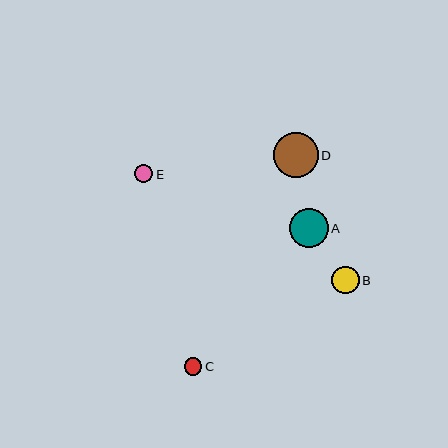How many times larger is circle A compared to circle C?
Circle A is approximately 2.2 times the size of circle C.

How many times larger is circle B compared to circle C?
Circle B is approximately 1.5 times the size of circle C.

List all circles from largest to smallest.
From largest to smallest: D, A, B, E, C.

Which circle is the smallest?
Circle C is the smallest with a size of approximately 18 pixels.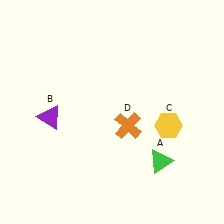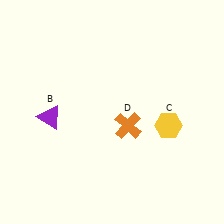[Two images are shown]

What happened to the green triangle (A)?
The green triangle (A) was removed in Image 2. It was in the bottom-right area of Image 1.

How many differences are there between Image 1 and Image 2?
There is 1 difference between the two images.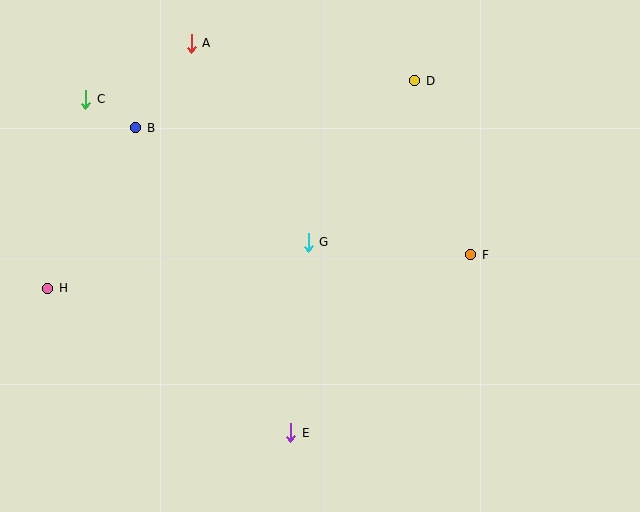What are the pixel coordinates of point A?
Point A is at (191, 43).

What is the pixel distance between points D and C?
The distance between D and C is 329 pixels.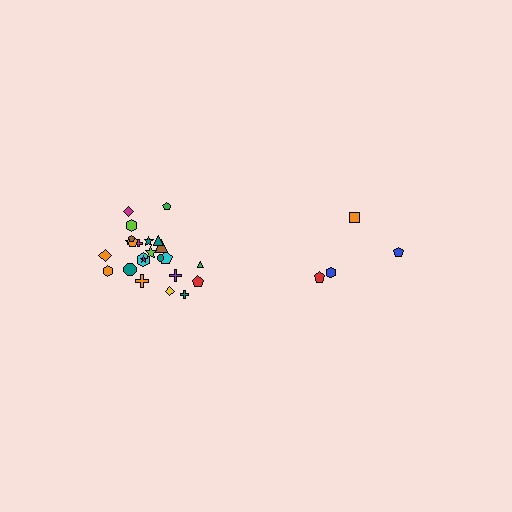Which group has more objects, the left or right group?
The left group.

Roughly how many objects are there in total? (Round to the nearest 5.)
Roughly 30 objects in total.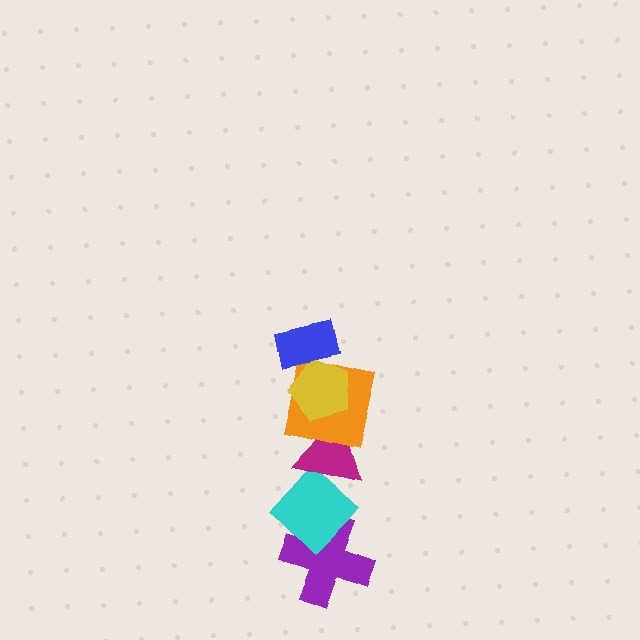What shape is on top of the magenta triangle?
The orange square is on top of the magenta triangle.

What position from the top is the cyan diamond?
The cyan diamond is 5th from the top.